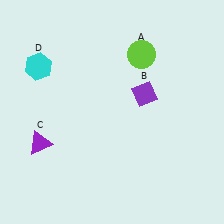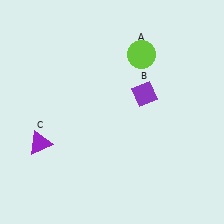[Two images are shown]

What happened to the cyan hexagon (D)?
The cyan hexagon (D) was removed in Image 2. It was in the top-left area of Image 1.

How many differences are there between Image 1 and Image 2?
There is 1 difference between the two images.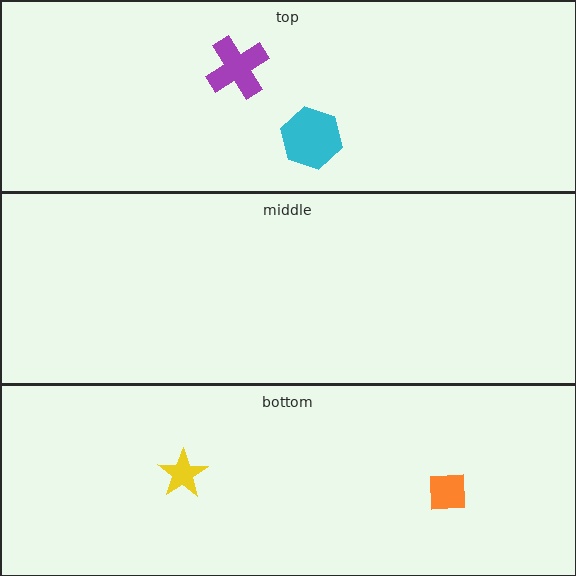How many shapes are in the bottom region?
2.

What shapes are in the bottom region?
The orange square, the yellow star.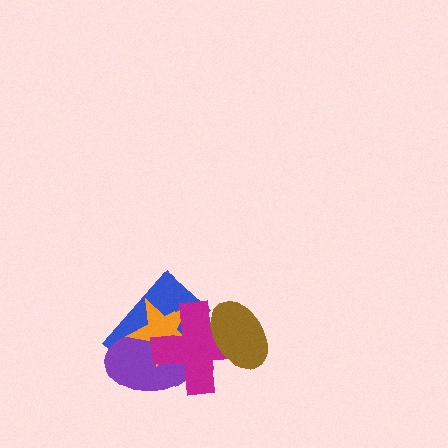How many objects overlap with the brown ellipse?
1 object overlaps with the brown ellipse.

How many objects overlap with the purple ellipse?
3 objects overlap with the purple ellipse.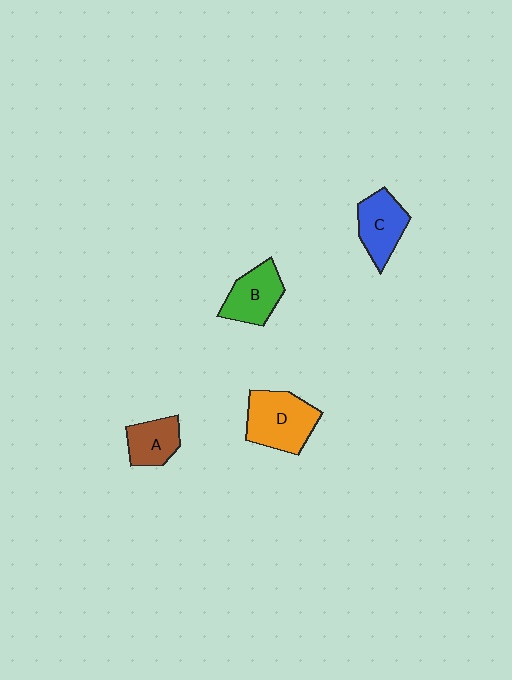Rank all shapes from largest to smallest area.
From largest to smallest: D (orange), C (blue), B (green), A (brown).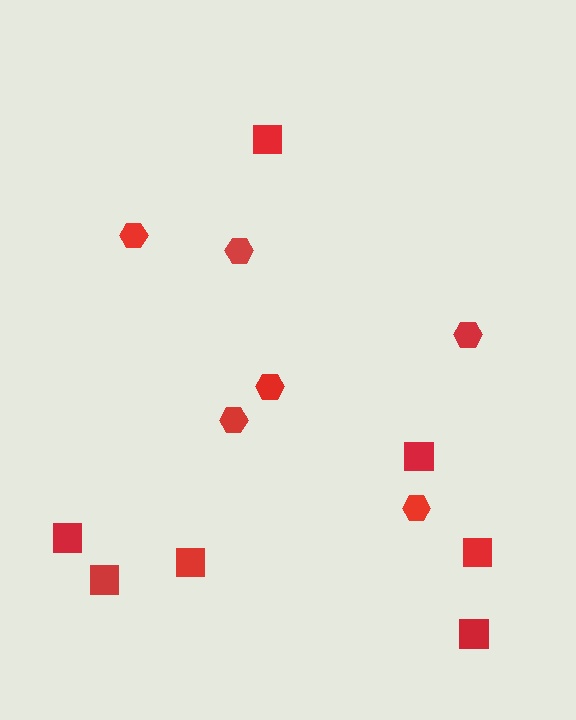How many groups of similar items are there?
There are 2 groups: one group of hexagons (6) and one group of squares (7).